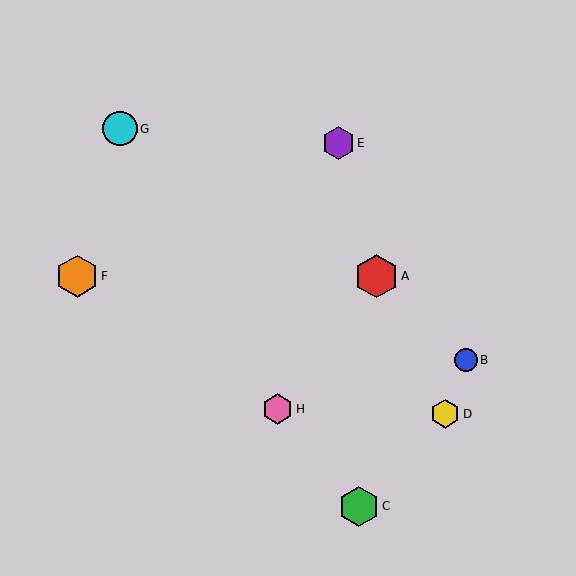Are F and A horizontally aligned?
Yes, both are at y≈276.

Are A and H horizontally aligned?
No, A is at y≈276 and H is at y≈409.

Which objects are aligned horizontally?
Objects A, F are aligned horizontally.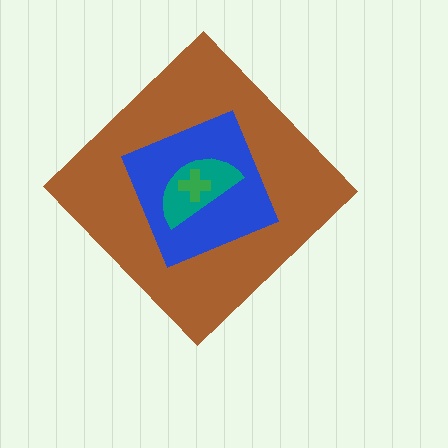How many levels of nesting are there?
4.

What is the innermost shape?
The green cross.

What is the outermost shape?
The brown diamond.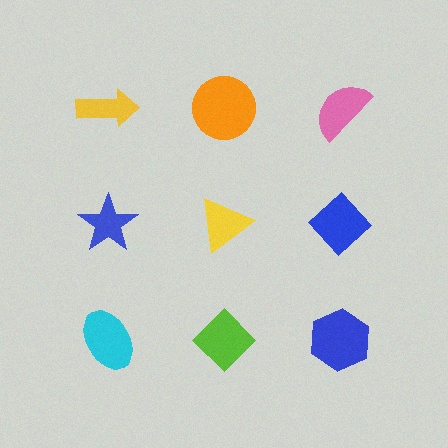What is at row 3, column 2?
A lime diamond.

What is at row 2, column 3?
A blue diamond.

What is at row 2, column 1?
A blue star.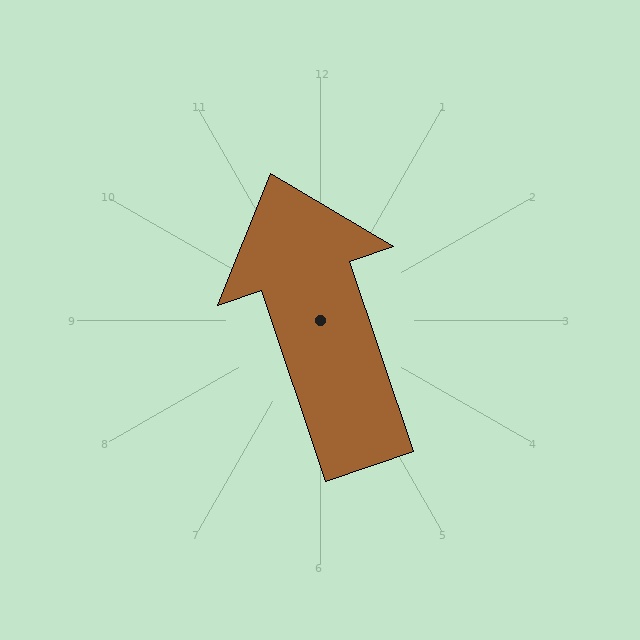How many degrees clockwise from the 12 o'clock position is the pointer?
Approximately 341 degrees.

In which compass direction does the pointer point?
North.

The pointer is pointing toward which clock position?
Roughly 11 o'clock.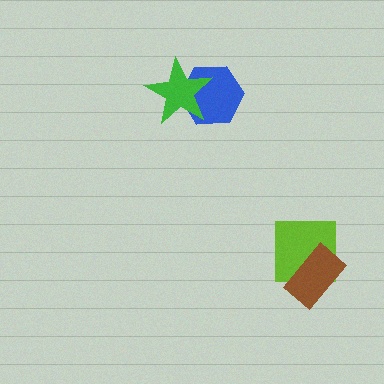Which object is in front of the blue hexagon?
The green star is in front of the blue hexagon.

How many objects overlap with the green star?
1 object overlaps with the green star.